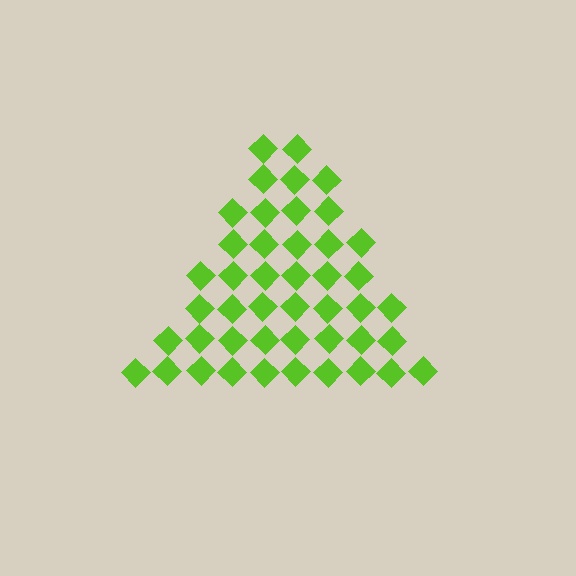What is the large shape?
The large shape is a triangle.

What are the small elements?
The small elements are diamonds.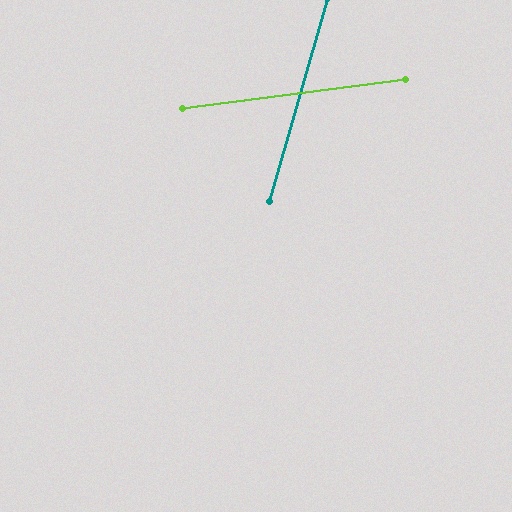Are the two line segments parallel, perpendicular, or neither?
Neither parallel nor perpendicular — they differ by about 67°.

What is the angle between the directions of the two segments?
Approximately 67 degrees.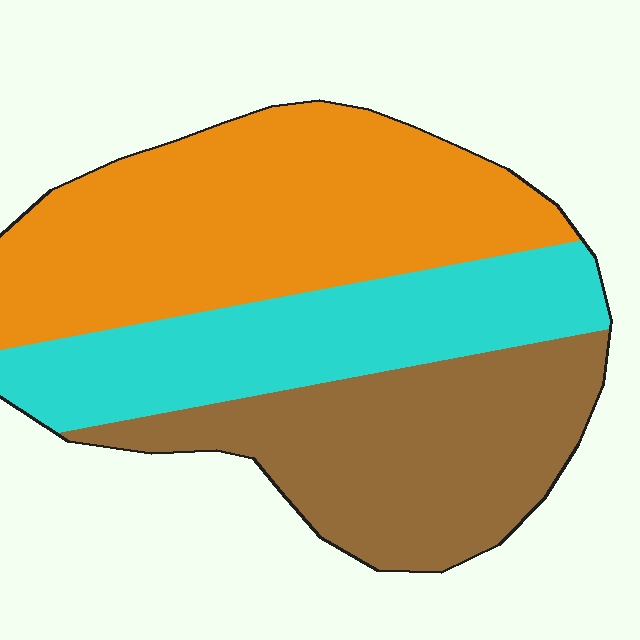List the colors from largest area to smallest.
From largest to smallest: orange, brown, cyan.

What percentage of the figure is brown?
Brown covers around 30% of the figure.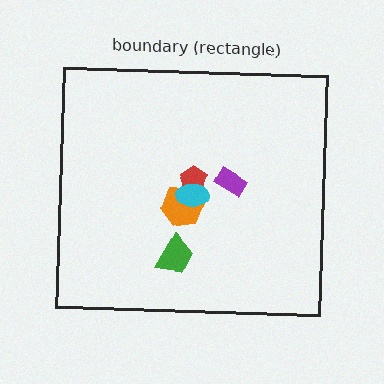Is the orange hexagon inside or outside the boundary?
Inside.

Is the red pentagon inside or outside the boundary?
Inside.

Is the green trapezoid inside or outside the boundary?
Inside.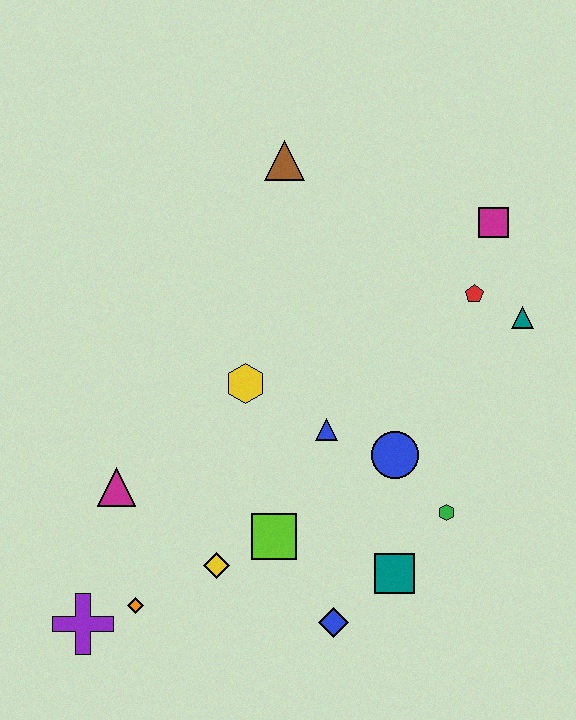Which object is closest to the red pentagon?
The teal triangle is closest to the red pentagon.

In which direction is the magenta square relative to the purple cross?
The magenta square is to the right of the purple cross.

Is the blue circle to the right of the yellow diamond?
Yes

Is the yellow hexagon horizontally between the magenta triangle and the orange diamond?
No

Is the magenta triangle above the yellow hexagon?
No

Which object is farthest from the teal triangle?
The purple cross is farthest from the teal triangle.